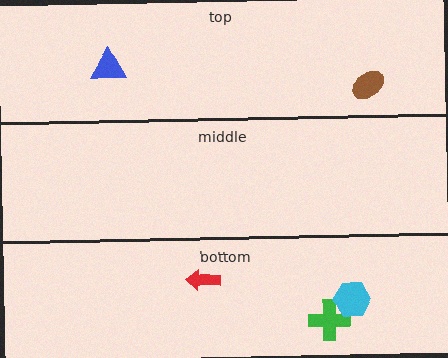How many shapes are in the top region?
2.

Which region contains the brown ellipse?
The top region.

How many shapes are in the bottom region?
3.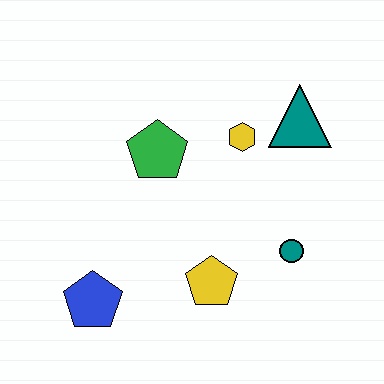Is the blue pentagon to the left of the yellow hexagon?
Yes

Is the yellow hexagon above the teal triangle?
No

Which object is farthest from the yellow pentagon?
The teal triangle is farthest from the yellow pentagon.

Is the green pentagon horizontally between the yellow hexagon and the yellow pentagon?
No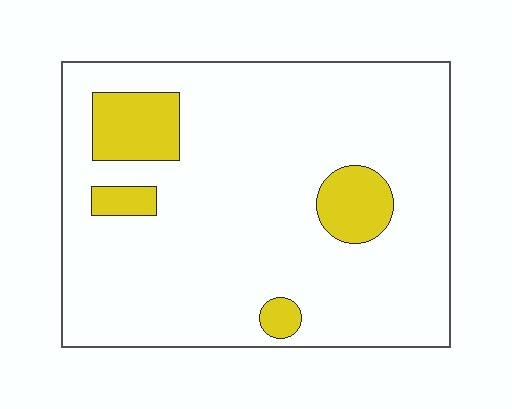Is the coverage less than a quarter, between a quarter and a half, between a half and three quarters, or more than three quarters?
Less than a quarter.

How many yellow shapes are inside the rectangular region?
4.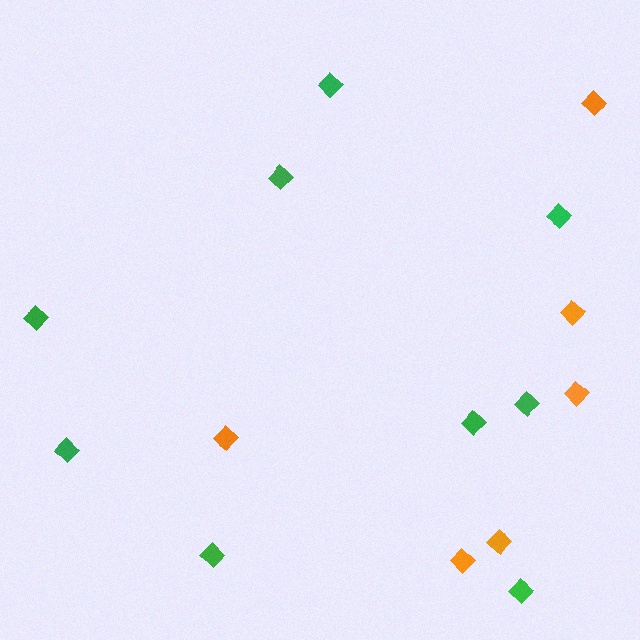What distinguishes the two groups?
There are 2 groups: one group of green diamonds (9) and one group of orange diamonds (6).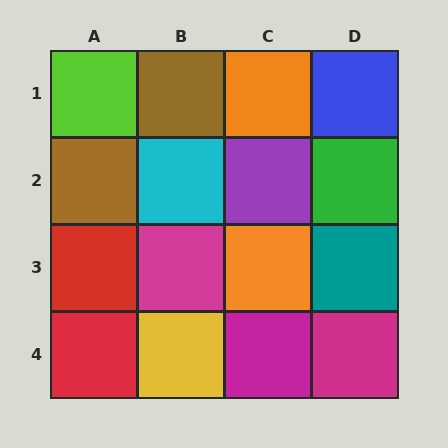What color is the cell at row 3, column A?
Red.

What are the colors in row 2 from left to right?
Brown, cyan, purple, green.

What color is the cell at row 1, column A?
Lime.